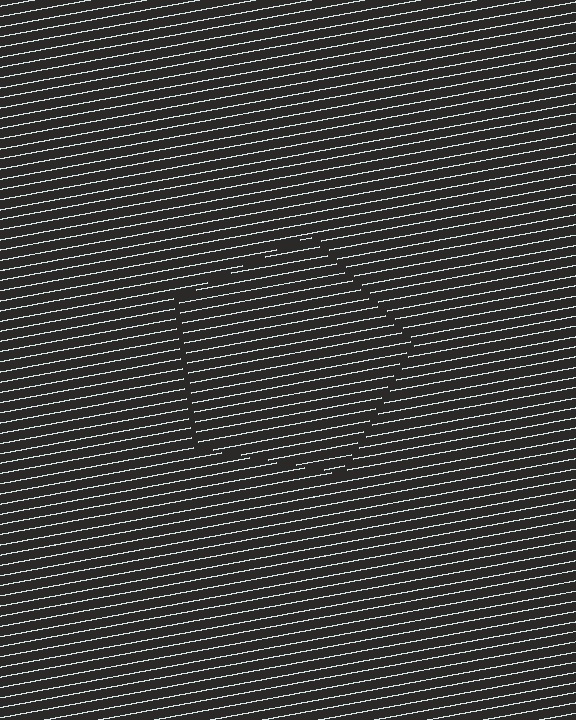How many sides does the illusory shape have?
5 sides — the line-ends trace a pentagon.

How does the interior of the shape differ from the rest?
The interior of the shape contains the same grating, shifted by half a period — the contour is defined by the phase discontinuity where line-ends from the inner and outer gratings abut.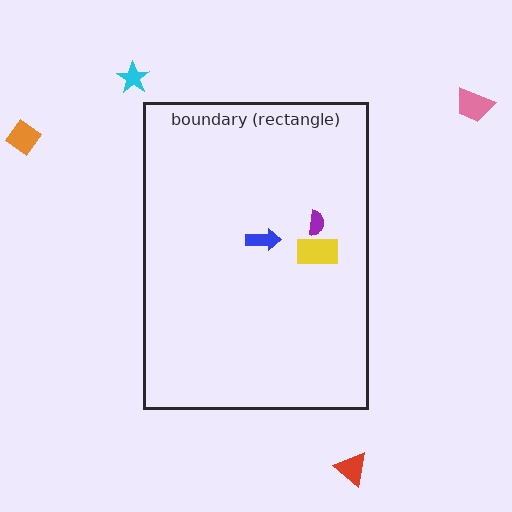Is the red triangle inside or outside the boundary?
Outside.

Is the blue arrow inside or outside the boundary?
Inside.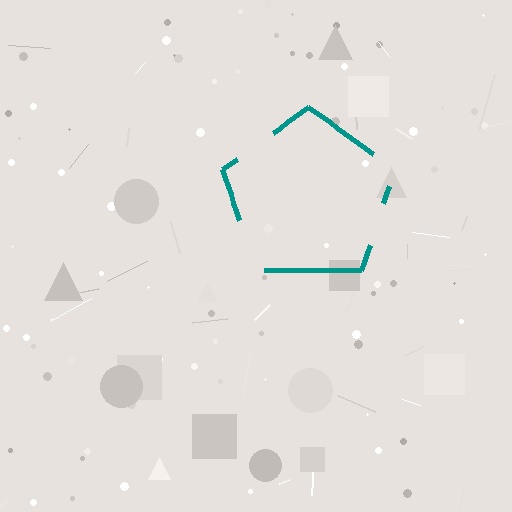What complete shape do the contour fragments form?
The contour fragments form a pentagon.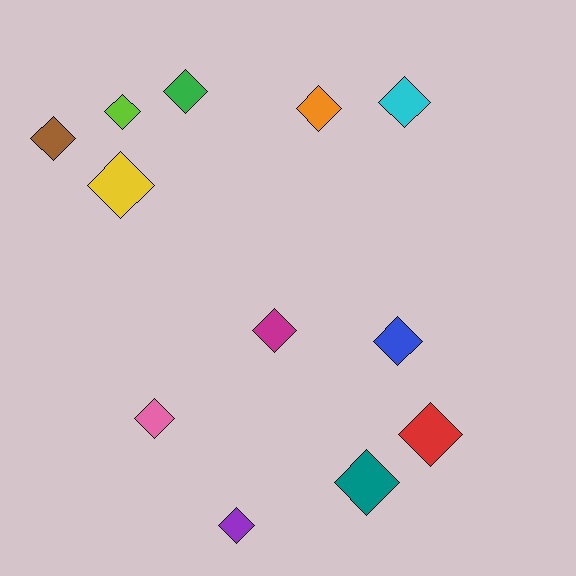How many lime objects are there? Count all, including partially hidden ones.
There is 1 lime object.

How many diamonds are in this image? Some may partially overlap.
There are 12 diamonds.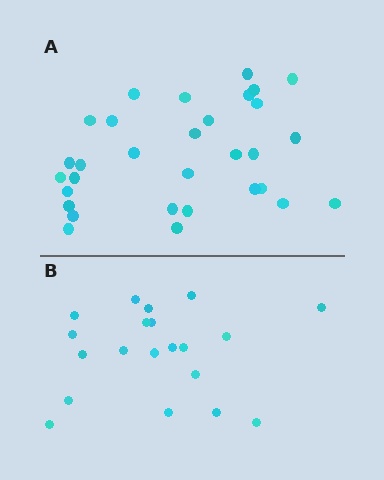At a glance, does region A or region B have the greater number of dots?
Region A (the top region) has more dots.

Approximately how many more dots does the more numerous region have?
Region A has roughly 12 or so more dots than region B.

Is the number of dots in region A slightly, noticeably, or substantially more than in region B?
Region A has substantially more. The ratio is roughly 1.6 to 1.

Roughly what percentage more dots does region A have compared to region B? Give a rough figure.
About 55% more.